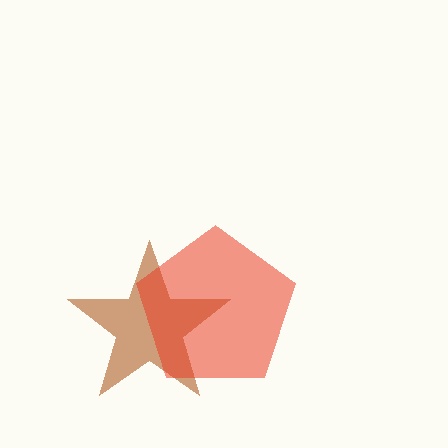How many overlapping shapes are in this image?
There are 2 overlapping shapes in the image.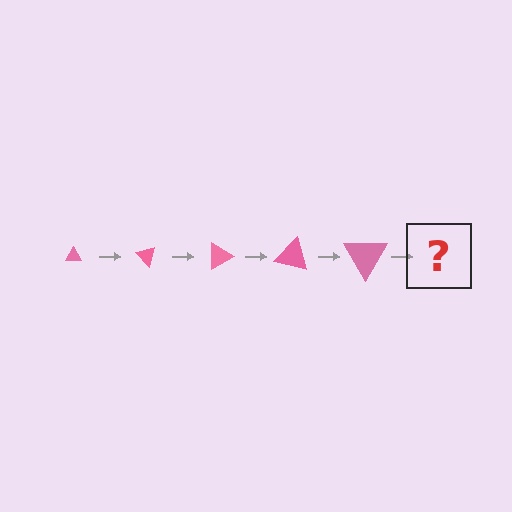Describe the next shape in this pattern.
It should be a triangle, larger than the previous one and rotated 225 degrees from the start.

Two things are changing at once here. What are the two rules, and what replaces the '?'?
The two rules are that the triangle grows larger each step and it rotates 45 degrees each step. The '?' should be a triangle, larger than the previous one and rotated 225 degrees from the start.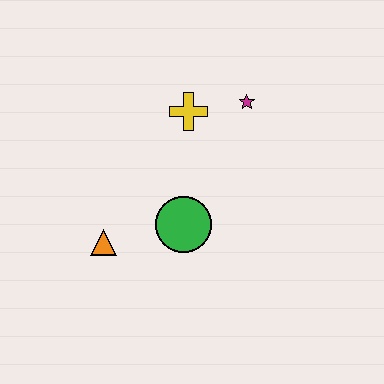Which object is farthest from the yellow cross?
The orange triangle is farthest from the yellow cross.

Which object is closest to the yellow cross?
The magenta star is closest to the yellow cross.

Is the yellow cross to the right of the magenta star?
No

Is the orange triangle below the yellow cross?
Yes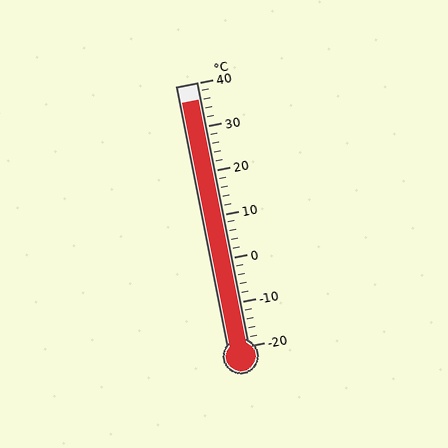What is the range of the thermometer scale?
The thermometer scale ranges from -20°C to 40°C.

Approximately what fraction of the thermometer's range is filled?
The thermometer is filled to approximately 95% of its range.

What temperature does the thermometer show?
The thermometer shows approximately 36°C.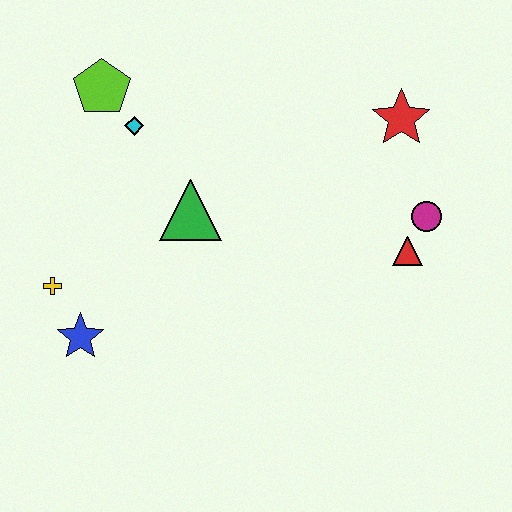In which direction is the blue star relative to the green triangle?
The blue star is below the green triangle.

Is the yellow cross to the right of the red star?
No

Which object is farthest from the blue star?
The red star is farthest from the blue star.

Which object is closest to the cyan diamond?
The lime pentagon is closest to the cyan diamond.